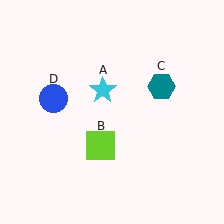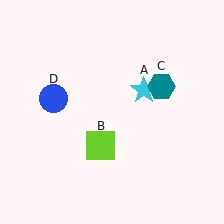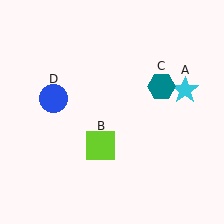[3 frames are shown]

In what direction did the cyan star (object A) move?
The cyan star (object A) moved right.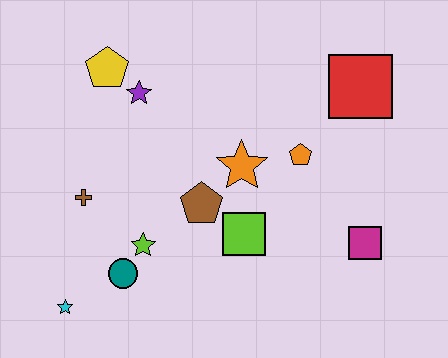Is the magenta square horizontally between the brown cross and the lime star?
No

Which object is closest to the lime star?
The teal circle is closest to the lime star.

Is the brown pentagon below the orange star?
Yes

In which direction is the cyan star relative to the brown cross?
The cyan star is below the brown cross.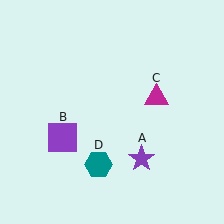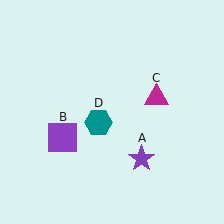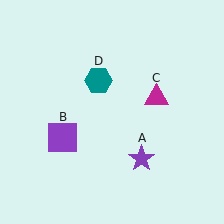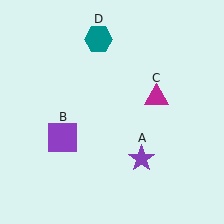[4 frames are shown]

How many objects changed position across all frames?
1 object changed position: teal hexagon (object D).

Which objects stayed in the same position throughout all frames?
Purple star (object A) and purple square (object B) and magenta triangle (object C) remained stationary.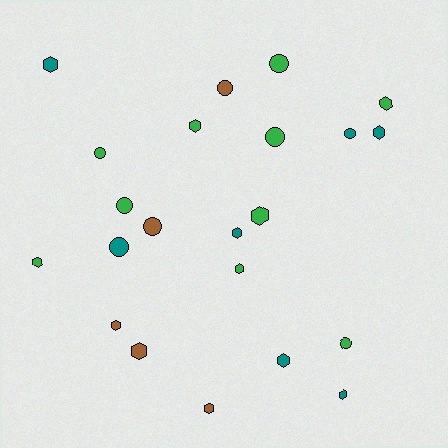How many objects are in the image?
There are 22 objects.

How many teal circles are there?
There are 2 teal circles.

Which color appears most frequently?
Green, with 10 objects.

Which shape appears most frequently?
Hexagon, with 13 objects.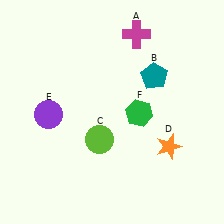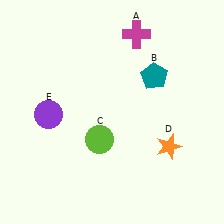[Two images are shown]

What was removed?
The green hexagon (F) was removed in Image 2.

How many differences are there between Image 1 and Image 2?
There is 1 difference between the two images.